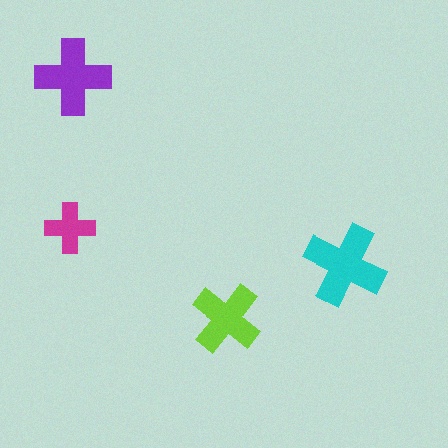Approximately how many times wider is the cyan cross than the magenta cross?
About 1.5 times wider.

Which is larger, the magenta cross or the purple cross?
The purple one.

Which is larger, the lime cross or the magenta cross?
The lime one.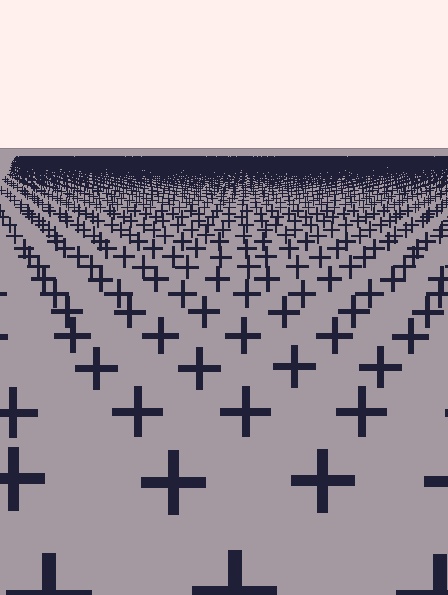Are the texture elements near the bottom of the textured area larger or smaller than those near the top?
Larger. Near the bottom, elements are closer to the viewer and appear at a bigger on-screen size.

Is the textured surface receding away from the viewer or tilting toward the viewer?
The surface is receding away from the viewer. Texture elements get smaller and denser toward the top.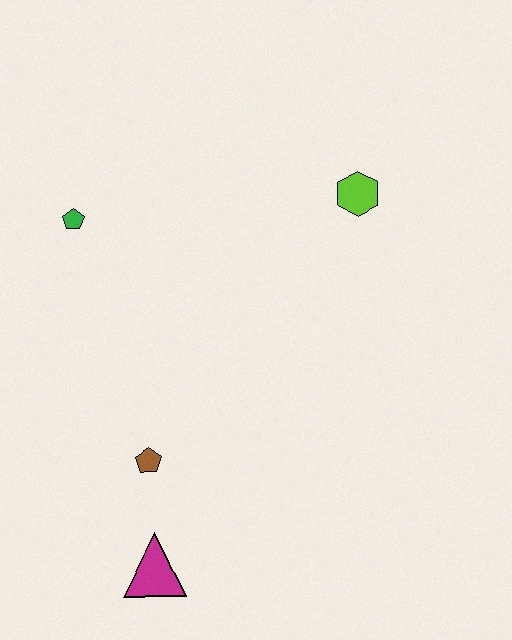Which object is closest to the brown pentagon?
The magenta triangle is closest to the brown pentagon.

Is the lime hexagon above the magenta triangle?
Yes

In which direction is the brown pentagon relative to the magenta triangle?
The brown pentagon is above the magenta triangle.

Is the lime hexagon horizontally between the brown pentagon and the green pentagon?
No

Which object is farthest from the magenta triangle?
The lime hexagon is farthest from the magenta triangle.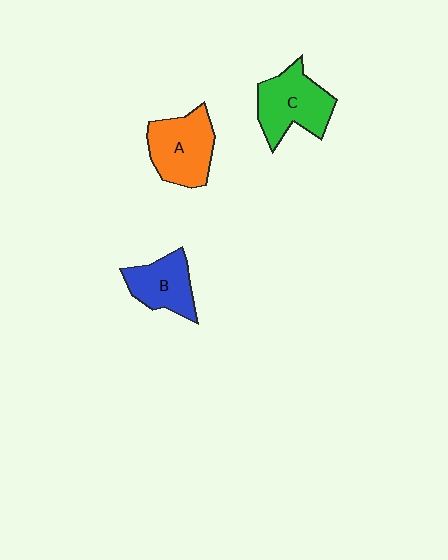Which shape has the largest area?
Shape C (green).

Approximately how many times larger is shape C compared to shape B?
Approximately 1.3 times.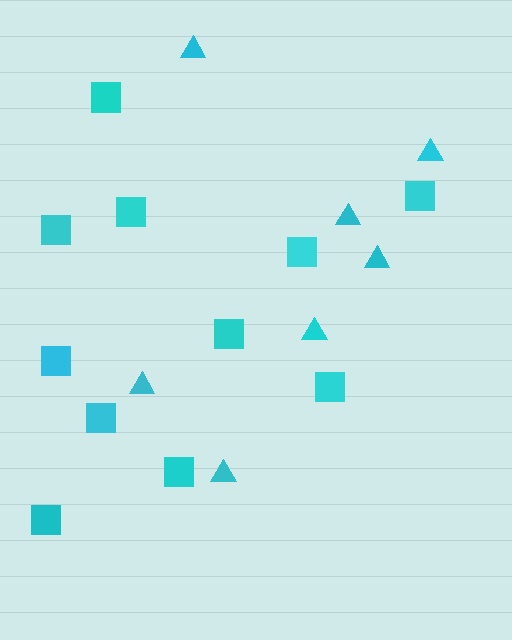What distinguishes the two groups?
There are 2 groups: one group of squares (11) and one group of triangles (7).